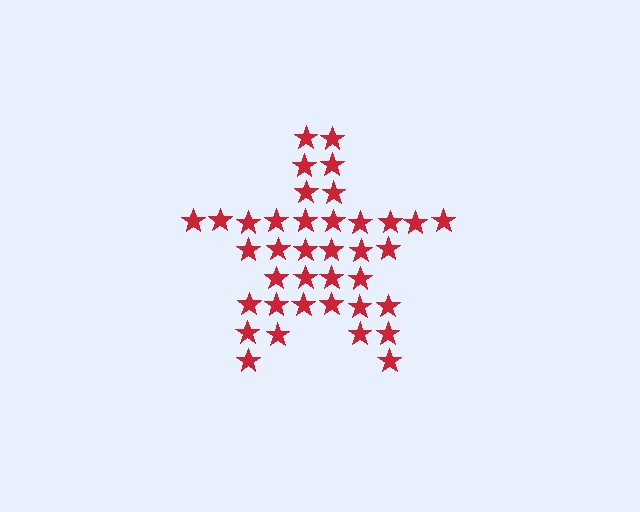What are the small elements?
The small elements are stars.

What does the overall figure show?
The overall figure shows a star.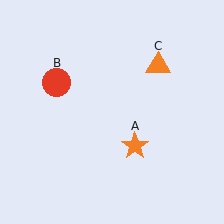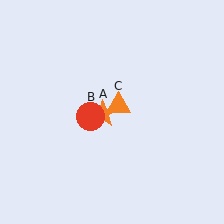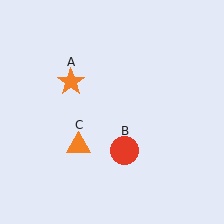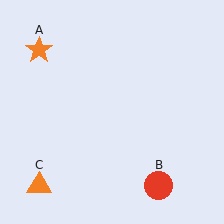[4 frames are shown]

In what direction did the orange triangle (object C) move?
The orange triangle (object C) moved down and to the left.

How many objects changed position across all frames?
3 objects changed position: orange star (object A), red circle (object B), orange triangle (object C).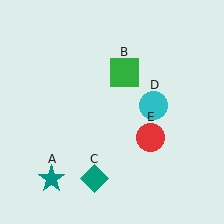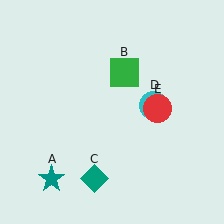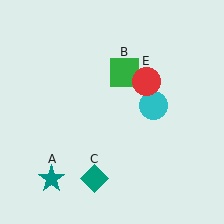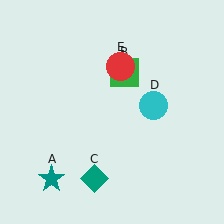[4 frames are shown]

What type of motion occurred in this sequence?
The red circle (object E) rotated counterclockwise around the center of the scene.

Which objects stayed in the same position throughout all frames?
Teal star (object A) and green square (object B) and teal diamond (object C) and cyan circle (object D) remained stationary.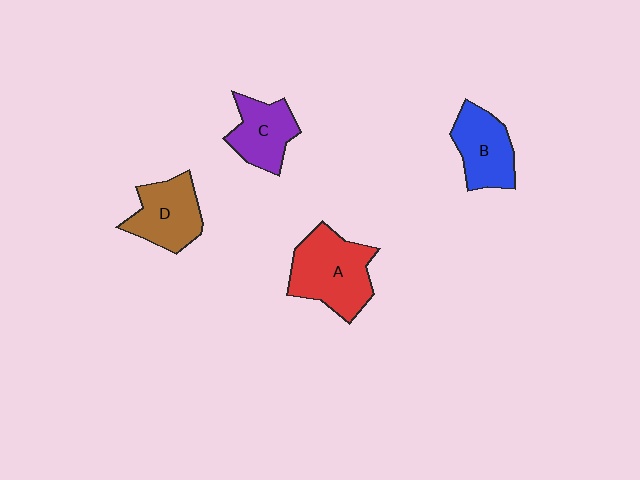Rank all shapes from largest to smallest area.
From largest to smallest: A (red), D (brown), B (blue), C (purple).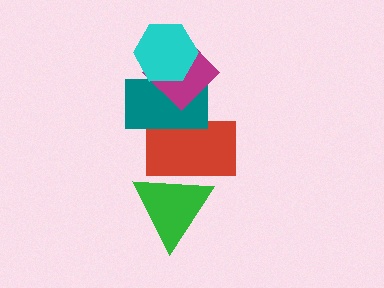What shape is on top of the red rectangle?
The teal rectangle is on top of the red rectangle.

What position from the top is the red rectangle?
The red rectangle is 4th from the top.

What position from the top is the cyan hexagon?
The cyan hexagon is 1st from the top.